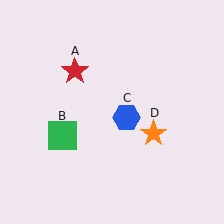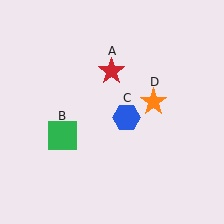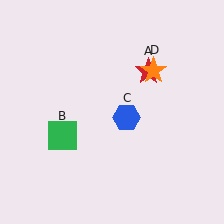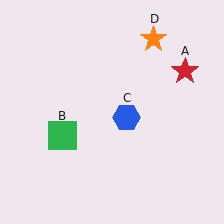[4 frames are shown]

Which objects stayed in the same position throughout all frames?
Green square (object B) and blue hexagon (object C) remained stationary.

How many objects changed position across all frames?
2 objects changed position: red star (object A), orange star (object D).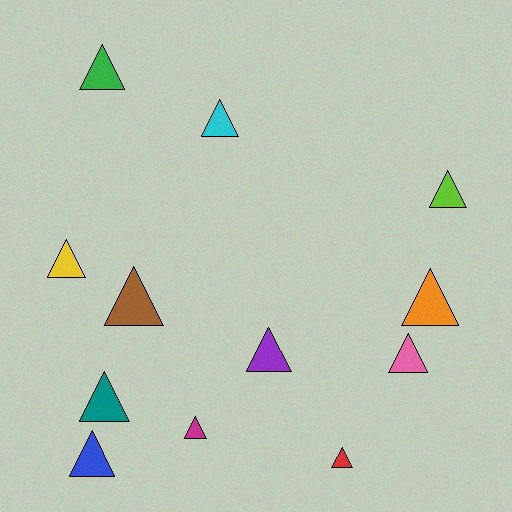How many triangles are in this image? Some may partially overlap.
There are 12 triangles.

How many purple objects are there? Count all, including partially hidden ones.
There is 1 purple object.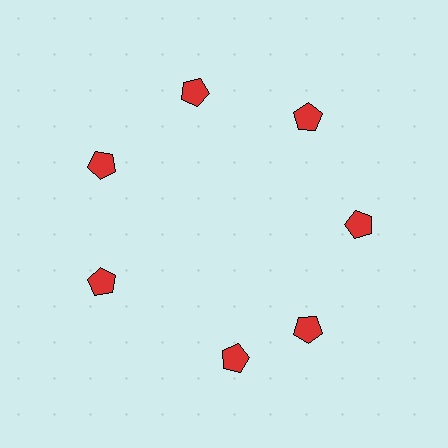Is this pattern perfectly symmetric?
No. The 7 red pentagons are arranged in a ring, but one element near the 6 o'clock position is rotated out of alignment along the ring, breaking the 7-fold rotational symmetry.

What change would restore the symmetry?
The symmetry would be restored by rotating it back into even spacing with its neighbors so that all 7 pentagons sit at equal angles and equal distance from the center.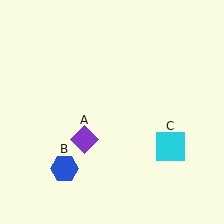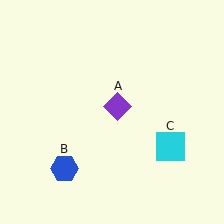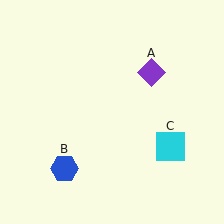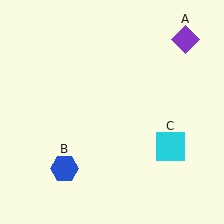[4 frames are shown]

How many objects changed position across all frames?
1 object changed position: purple diamond (object A).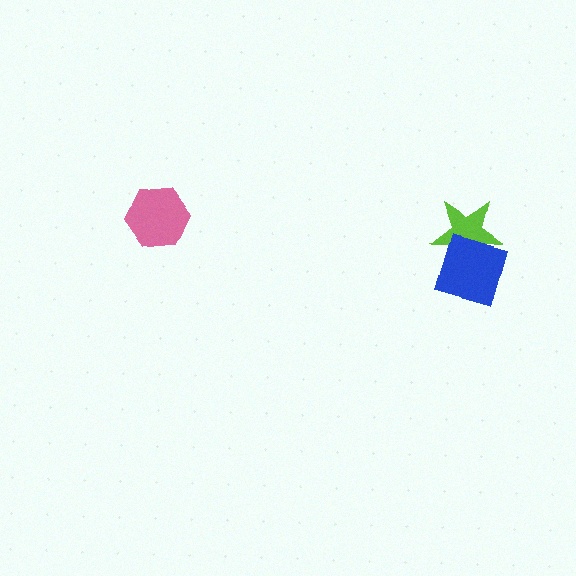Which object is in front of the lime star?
The blue diamond is in front of the lime star.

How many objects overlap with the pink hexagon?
0 objects overlap with the pink hexagon.